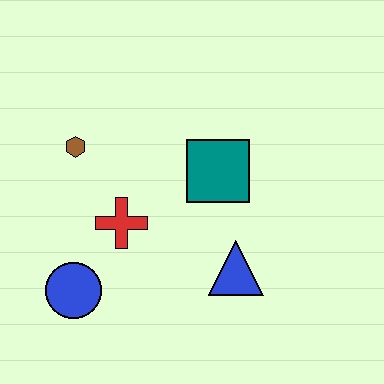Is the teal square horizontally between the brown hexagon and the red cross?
No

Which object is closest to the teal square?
The blue triangle is closest to the teal square.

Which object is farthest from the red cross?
The blue triangle is farthest from the red cross.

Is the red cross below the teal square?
Yes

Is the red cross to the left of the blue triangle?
Yes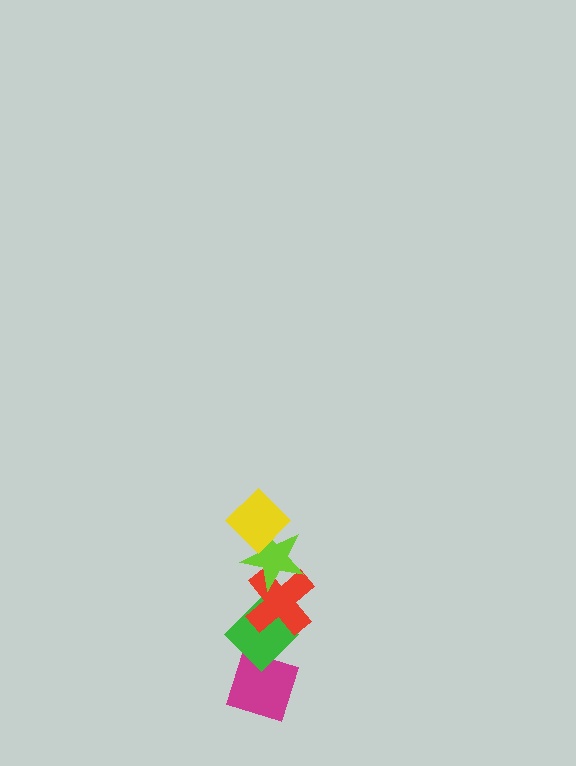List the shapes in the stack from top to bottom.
From top to bottom: the yellow diamond, the lime star, the red cross, the green diamond, the magenta diamond.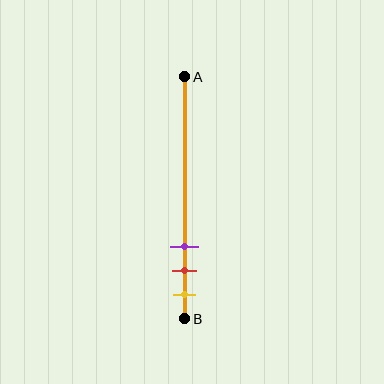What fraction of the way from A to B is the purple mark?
The purple mark is approximately 70% (0.7) of the way from A to B.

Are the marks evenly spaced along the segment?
Yes, the marks are approximately evenly spaced.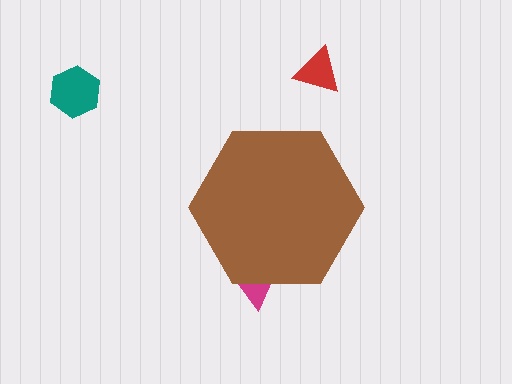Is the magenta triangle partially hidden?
Yes, the magenta triangle is partially hidden behind the brown hexagon.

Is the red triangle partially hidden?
No, the red triangle is fully visible.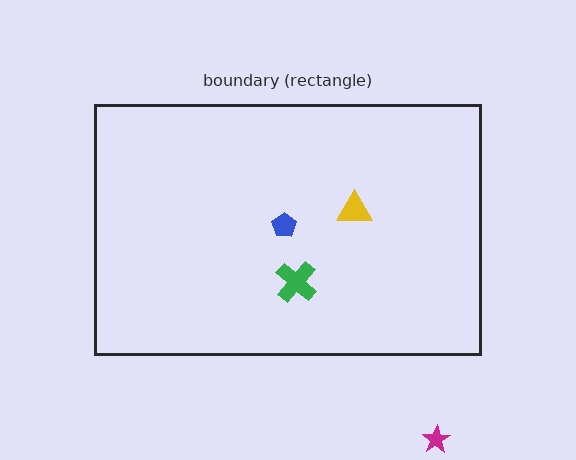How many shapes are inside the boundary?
3 inside, 1 outside.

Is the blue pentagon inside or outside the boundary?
Inside.